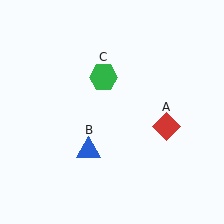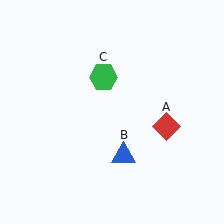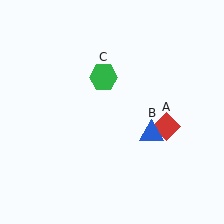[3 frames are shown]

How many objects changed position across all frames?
1 object changed position: blue triangle (object B).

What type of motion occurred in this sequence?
The blue triangle (object B) rotated counterclockwise around the center of the scene.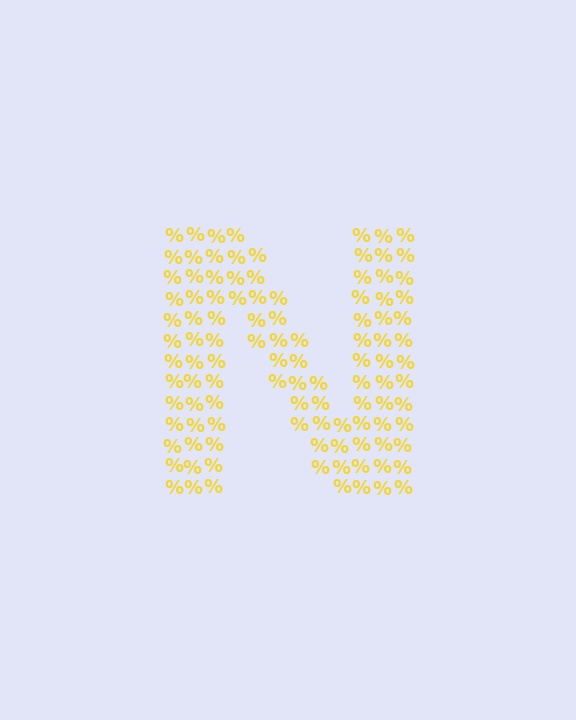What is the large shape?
The large shape is the letter N.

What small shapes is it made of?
It is made of small percent signs.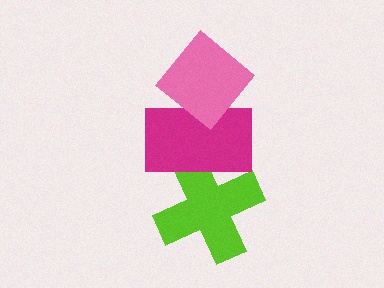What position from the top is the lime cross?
The lime cross is 3rd from the top.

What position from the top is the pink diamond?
The pink diamond is 1st from the top.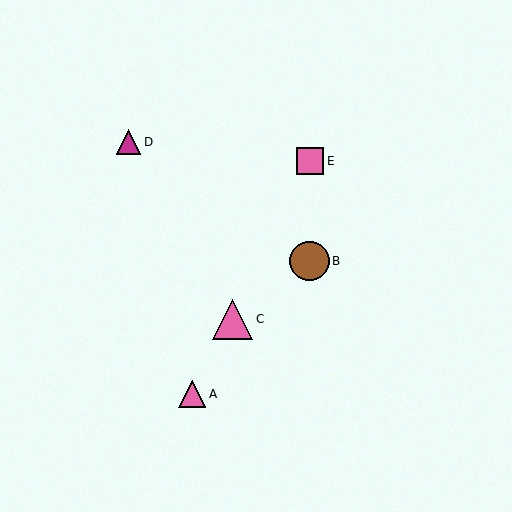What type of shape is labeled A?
Shape A is a pink triangle.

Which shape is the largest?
The pink triangle (labeled C) is the largest.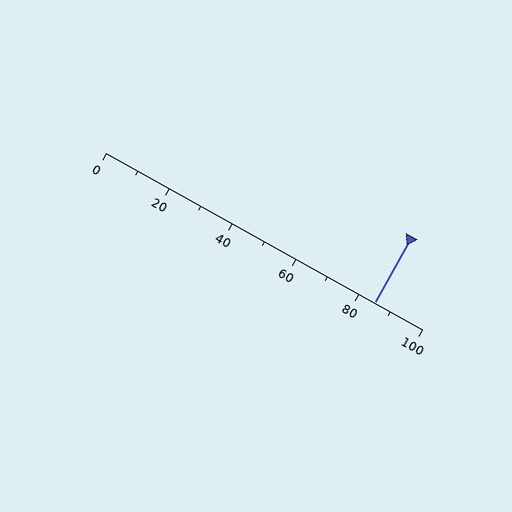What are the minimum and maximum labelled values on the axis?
The axis runs from 0 to 100.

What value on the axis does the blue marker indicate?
The marker indicates approximately 85.